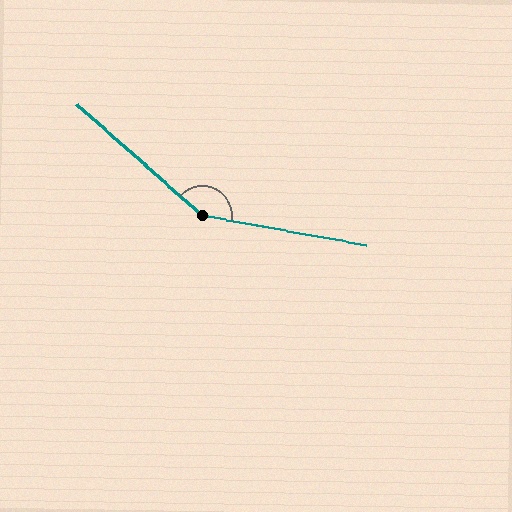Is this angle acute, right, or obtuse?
It is obtuse.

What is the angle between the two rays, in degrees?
Approximately 149 degrees.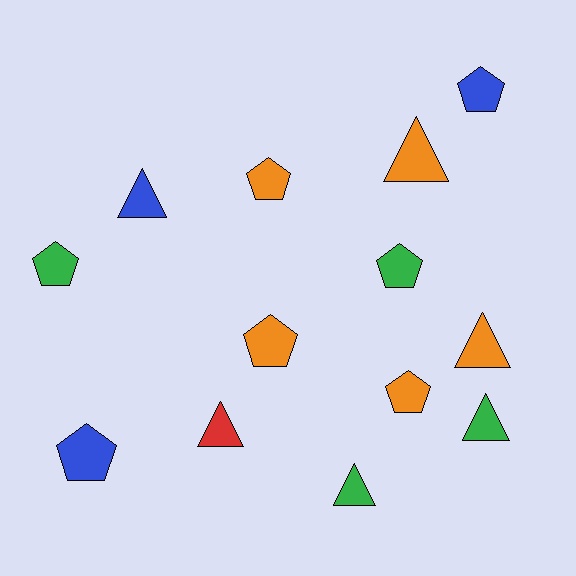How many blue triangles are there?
There is 1 blue triangle.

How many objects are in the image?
There are 13 objects.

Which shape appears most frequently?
Pentagon, with 7 objects.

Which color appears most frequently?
Orange, with 5 objects.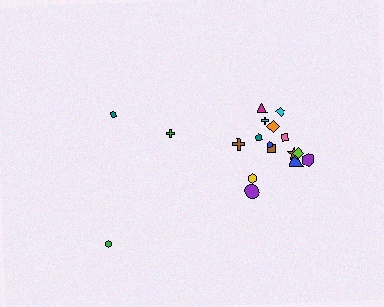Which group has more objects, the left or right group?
The right group.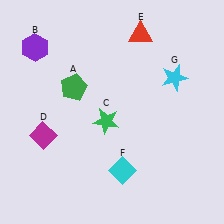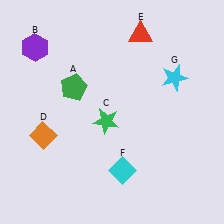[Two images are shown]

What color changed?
The diamond (D) changed from magenta in Image 1 to orange in Image 2.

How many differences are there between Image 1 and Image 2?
There is 1 difference between the two images.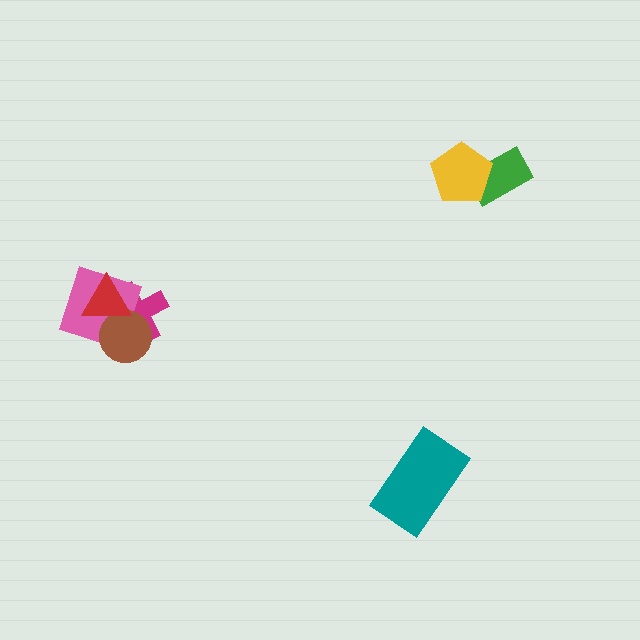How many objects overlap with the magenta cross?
3 objects overlap with the magenta cross.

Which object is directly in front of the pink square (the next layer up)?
The brown circle is directly in front of the pink square.